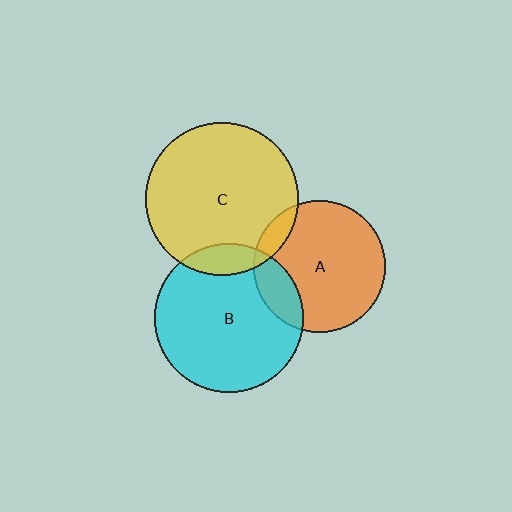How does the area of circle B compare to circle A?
Approximately 1.3 times.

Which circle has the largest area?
Circle C (yellow).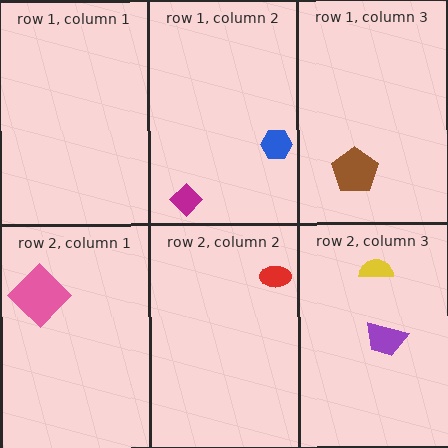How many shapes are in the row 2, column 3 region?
2.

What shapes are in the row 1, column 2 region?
The magenta diamond, the blue hexagon.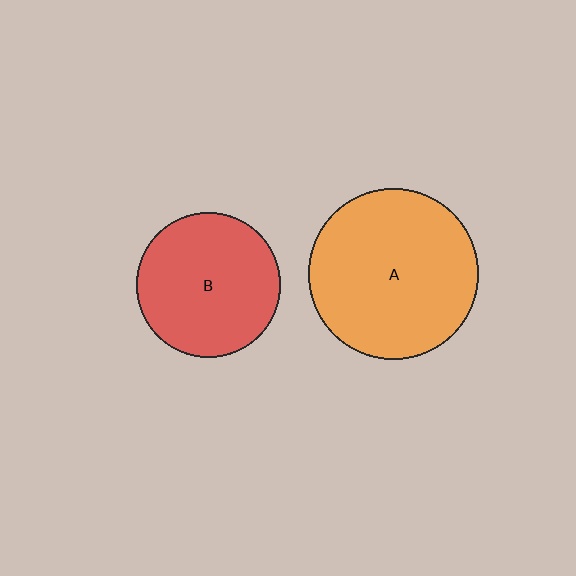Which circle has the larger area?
Circle A (orange).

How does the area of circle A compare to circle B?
Approximately 1.4 times.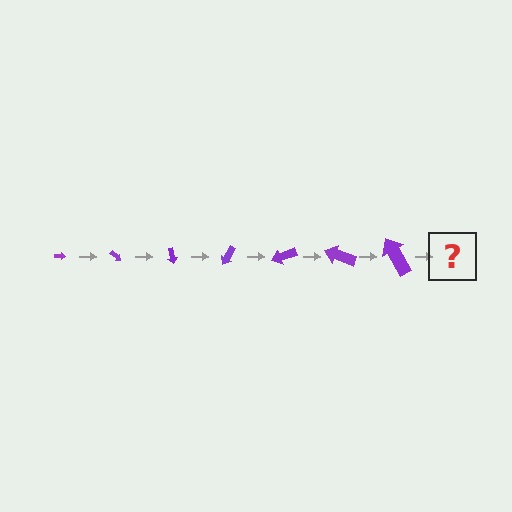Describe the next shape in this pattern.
It should be an arrow, larger than the previous one and rotated 280 degrees from the start.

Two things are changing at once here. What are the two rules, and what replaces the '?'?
The two rules are that the arrow grows larger each step and it rotates 40 degrees each step. The '?' should be an arrow, larger than the previous one and rotated 280 degrees from the start.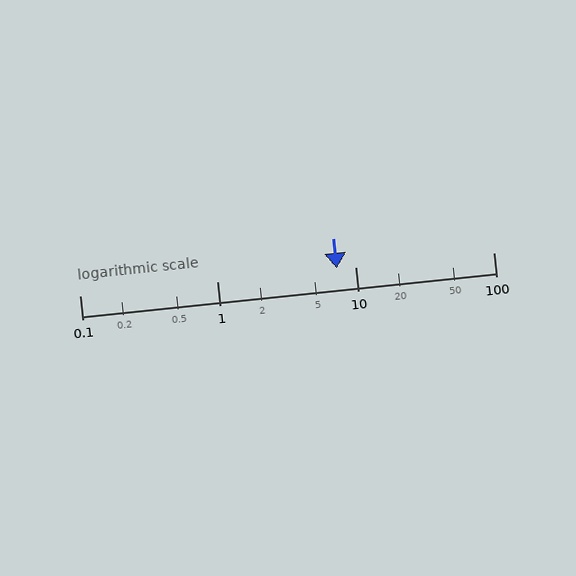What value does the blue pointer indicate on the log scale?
The pointer indicates approximately 7.3.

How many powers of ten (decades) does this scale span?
The scale spans 3 decades, from 0.1 to 100.